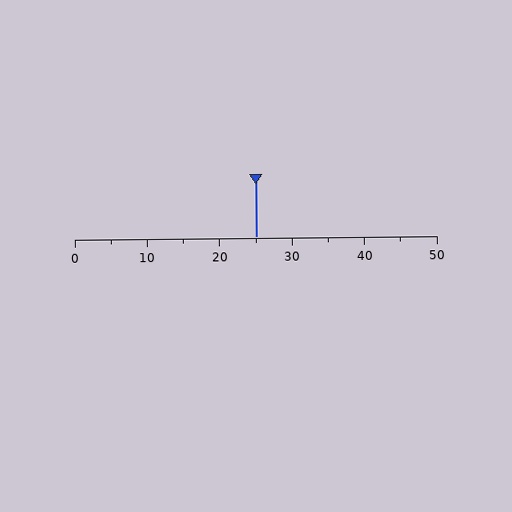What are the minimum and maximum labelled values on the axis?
The axis runs from 0 to 50.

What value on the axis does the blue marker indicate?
The marker indicates approximately 25.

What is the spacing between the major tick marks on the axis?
The major ticks are spaced 10 apart.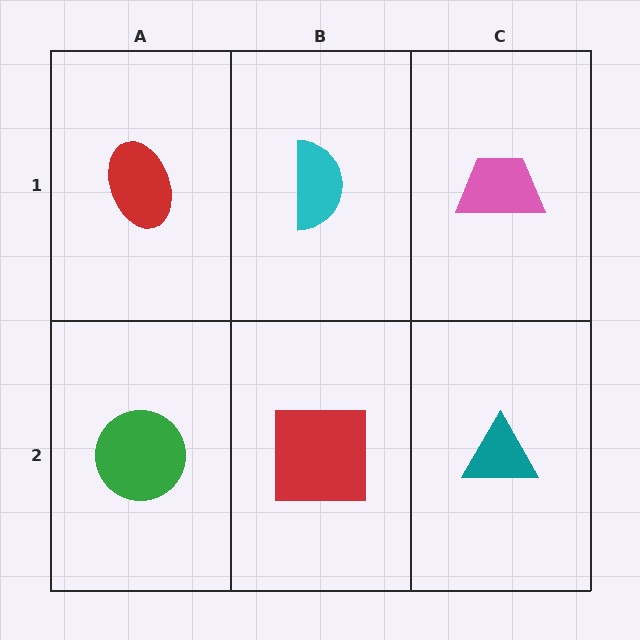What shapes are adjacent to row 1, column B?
A red square (row 2, column B), a red ellipse (row 1, column A), a pink trapezoid (row 1, column C).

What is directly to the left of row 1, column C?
A cyan semicircle.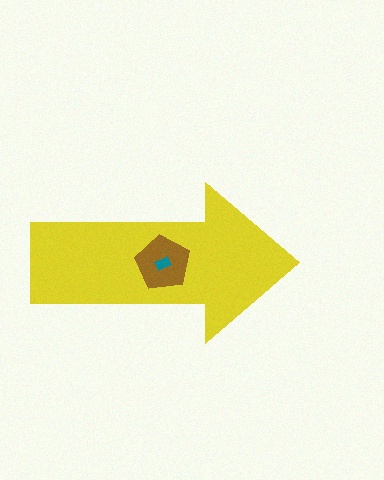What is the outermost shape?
The yellow arrow.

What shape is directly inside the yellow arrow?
The brown pentagon.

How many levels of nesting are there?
3.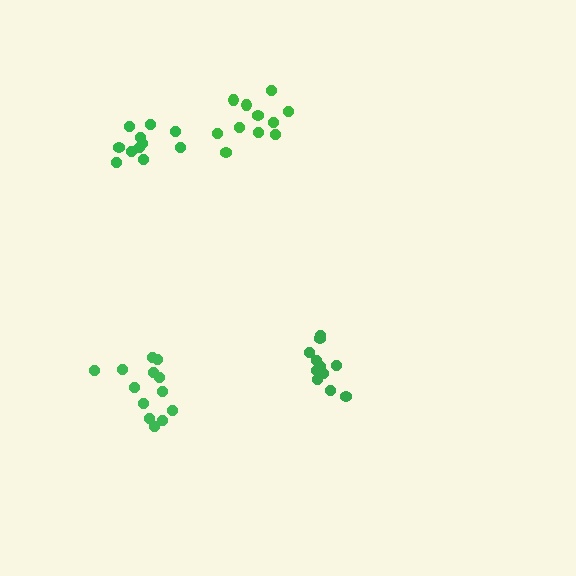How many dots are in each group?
Group 1: 11 dots, Group 2: 11 dots, Group 3: 11 dots, Group 4: 13 dots (46 total).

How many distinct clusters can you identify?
There are 4 distinct clusters.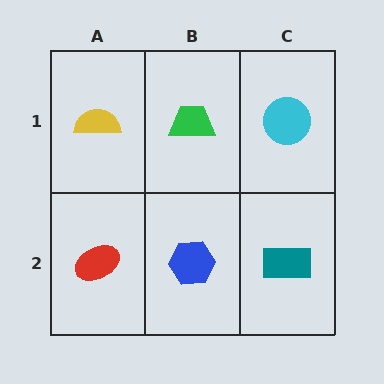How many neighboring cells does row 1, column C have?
2.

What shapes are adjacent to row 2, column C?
A cyan circle (row 1, column C), a blue hexagon (row 2, column B).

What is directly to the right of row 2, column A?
A blue hexagon.